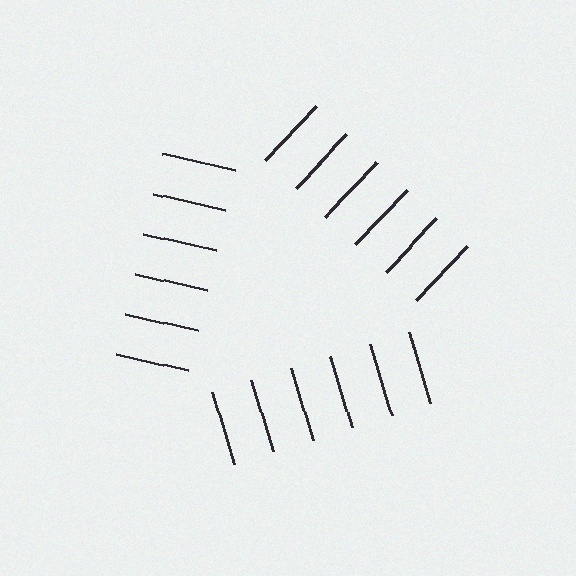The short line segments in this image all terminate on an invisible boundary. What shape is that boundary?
An illusory triangle — the line segments terminate on its edges but no continuous stroke is drawn.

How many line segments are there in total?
18 — 6 along each of the 3 edges.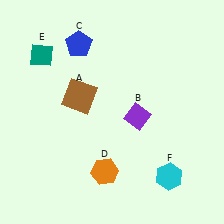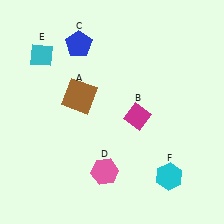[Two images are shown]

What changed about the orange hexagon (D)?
In Image 1, D is orange. In Image 2, it changed to pink.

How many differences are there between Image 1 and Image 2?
There are 3 differences between the two images.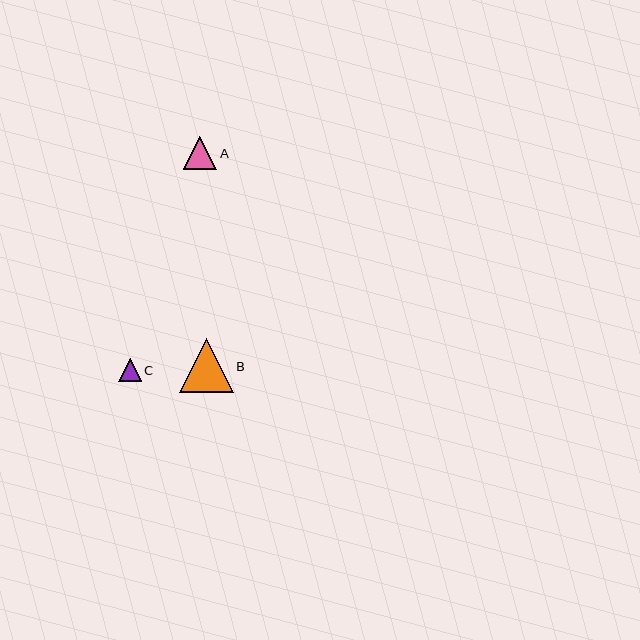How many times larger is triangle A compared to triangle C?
Triangle A is approximately 1.5 times the size of triangle C.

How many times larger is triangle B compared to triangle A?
Triangle B is approximately 1.6 times the size of triangle A.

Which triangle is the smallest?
Triangle C is the smallest with a size of approximately 23 pixels.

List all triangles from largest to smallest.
From largest to smallest: B, A, C.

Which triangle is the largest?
Triangle B is the largest with a size of approximately 54 pixels.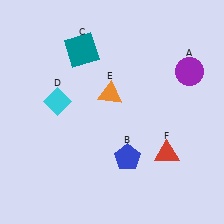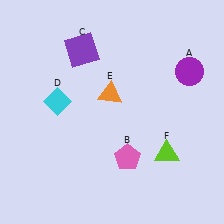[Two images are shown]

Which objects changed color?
B changed from blue to pink. C changed from teal to purple. F changed from red to lime.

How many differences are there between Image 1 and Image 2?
There are 3 differences between the two images.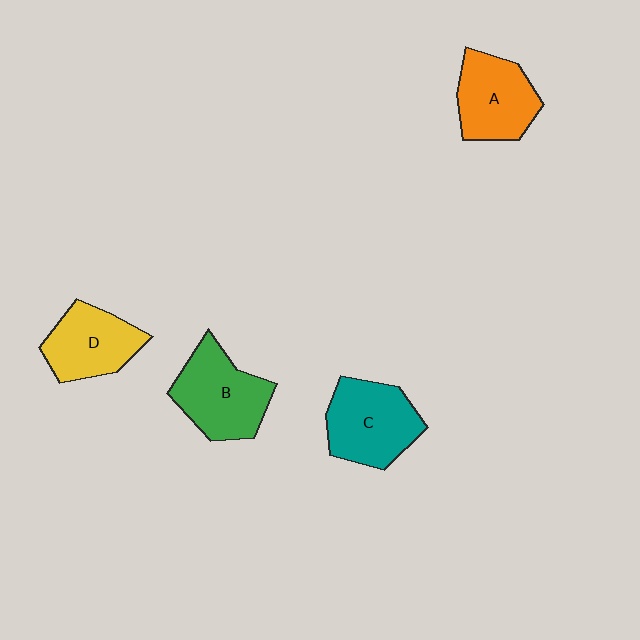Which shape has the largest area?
Shape B (green).